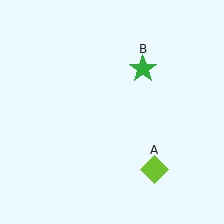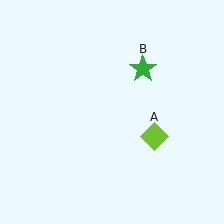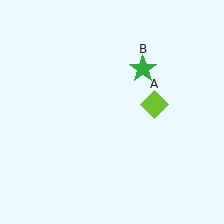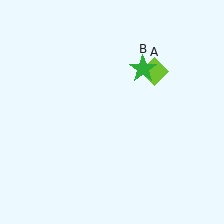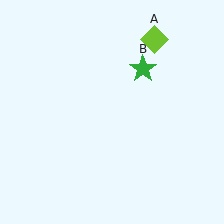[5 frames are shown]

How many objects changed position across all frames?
1 object changed position: lime diamond (object A).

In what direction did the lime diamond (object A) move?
The lime diamond (object A) moved up.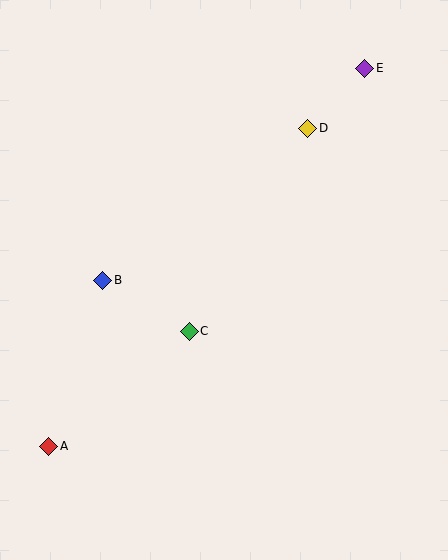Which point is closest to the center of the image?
Point C at (189, 331) is closest to the center.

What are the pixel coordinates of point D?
Point D is at (307, 128).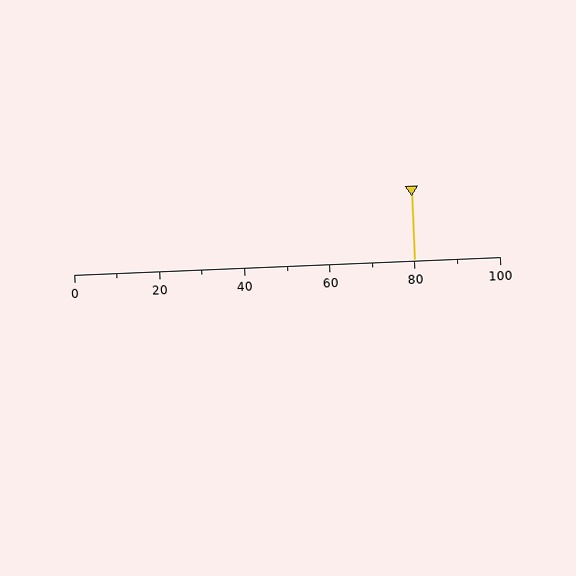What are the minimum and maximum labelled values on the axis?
The axis runs from 0 to 100.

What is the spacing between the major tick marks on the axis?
The major ticks are spaced 20 apart.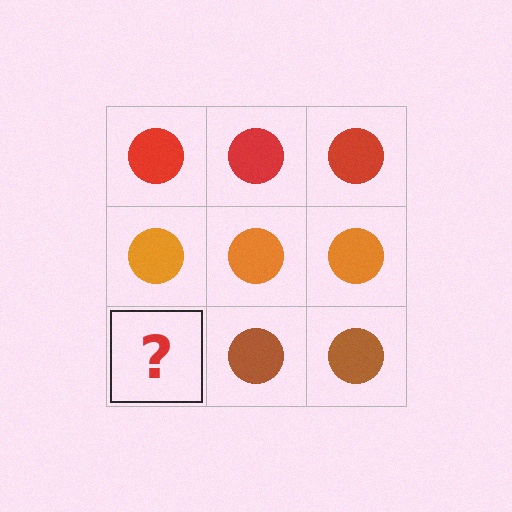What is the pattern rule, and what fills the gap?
The rule is that each row has a consistent color. The gap should be filled with a brown circle.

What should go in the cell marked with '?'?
The missing cell should contain a brown circle.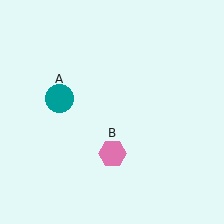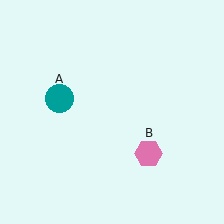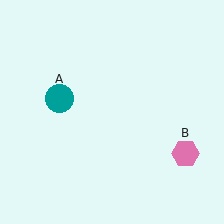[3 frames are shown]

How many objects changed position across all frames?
1 object changed position: pink hexagon (object B).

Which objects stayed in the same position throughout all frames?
Teal circle (object A) remained stationary.